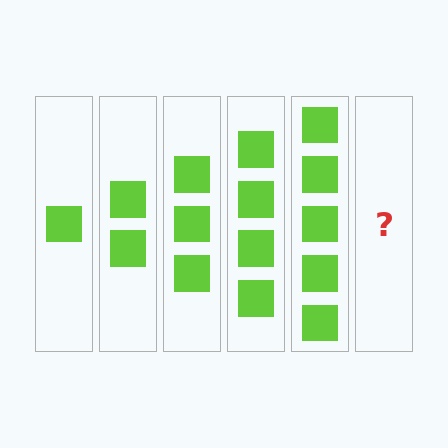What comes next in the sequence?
The next element should be 6 squares.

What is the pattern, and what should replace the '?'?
The pattern is that each step adds one more square. The '?' should be 6 squares.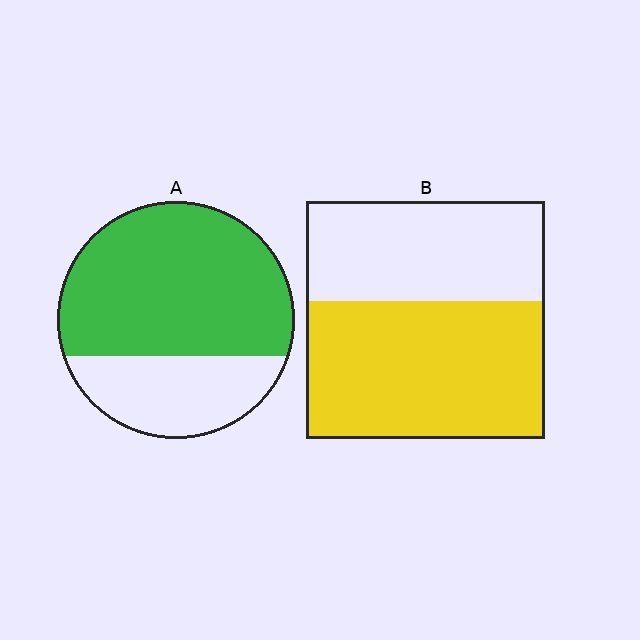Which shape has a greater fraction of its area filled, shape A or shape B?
Shape A.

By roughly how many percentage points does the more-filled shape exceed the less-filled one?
By roughly 10 percentage points (A over B).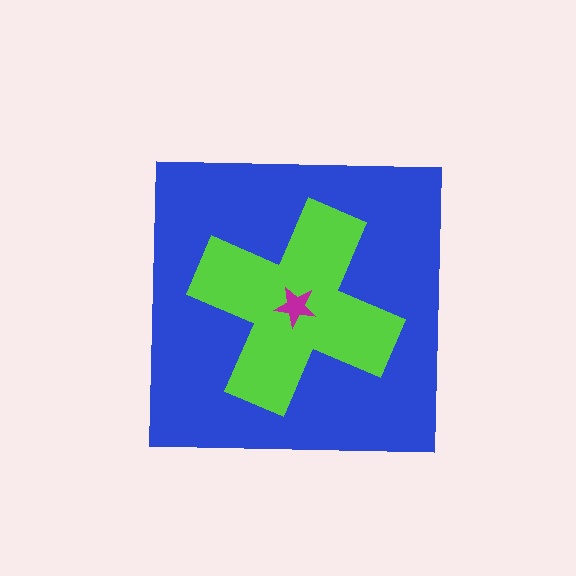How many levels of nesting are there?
3.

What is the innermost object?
The magenta star.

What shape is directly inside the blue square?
The lime cross.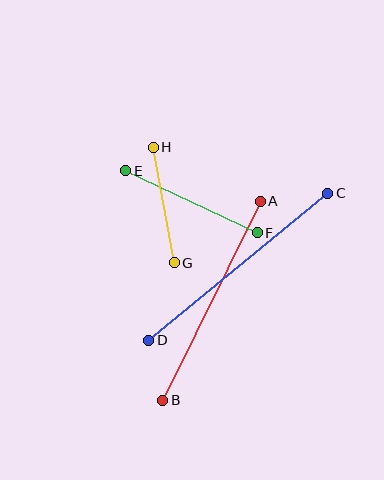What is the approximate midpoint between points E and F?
The midpoint is at approximately (191, 202) pixels.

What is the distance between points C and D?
The distance is approximately 232 pixels.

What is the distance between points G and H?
The distance is approximately 118 pixels.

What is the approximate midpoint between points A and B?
The midpoint is at approximately (211, 301) pixels.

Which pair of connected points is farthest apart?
Points C and D are farthest apart.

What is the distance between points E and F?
The distance is approximately 146 pixels.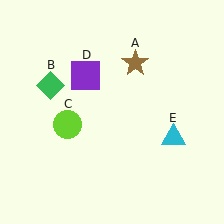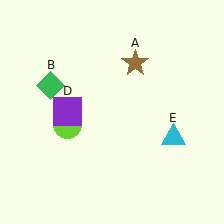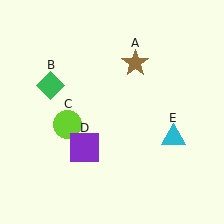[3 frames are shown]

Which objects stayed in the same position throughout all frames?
Brown star (object A) and green diamond (object B) and lime circle (object C) and cyan triangle (object E) remained stationary.